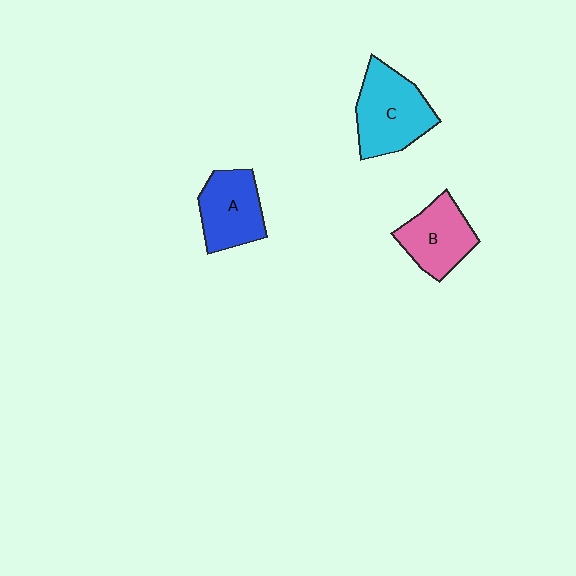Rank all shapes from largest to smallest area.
From largest to smallest: C (cyan), A (blue), B (pink).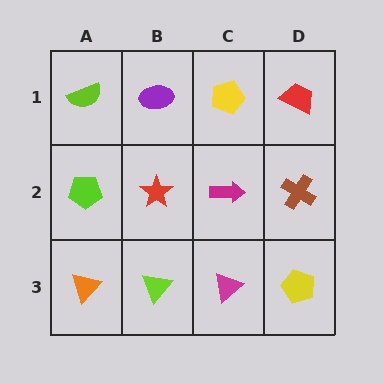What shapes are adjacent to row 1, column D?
A brown cross (row 2, column D), a yellow pentagon (row 1, column C).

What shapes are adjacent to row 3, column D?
A brown cross (row 2, column D), a magenta triangle (row 3, column C).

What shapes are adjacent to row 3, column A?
A lime pentagon (row 2, column A), a lime triangle (row 3, column B).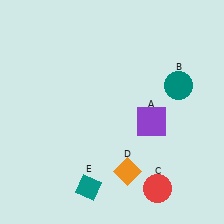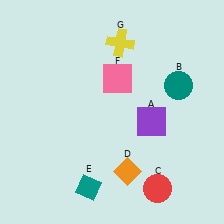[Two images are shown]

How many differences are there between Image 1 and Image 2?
There are 2 differences between the two images.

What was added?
A pink square (F), a yellow cross (G) were added in Image 2.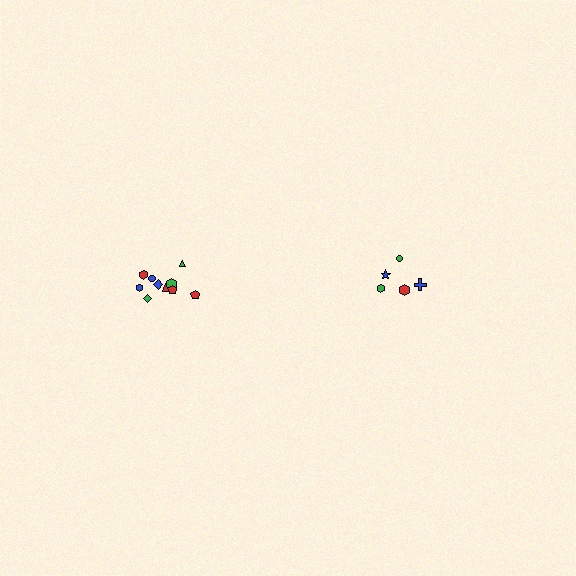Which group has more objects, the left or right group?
The left group.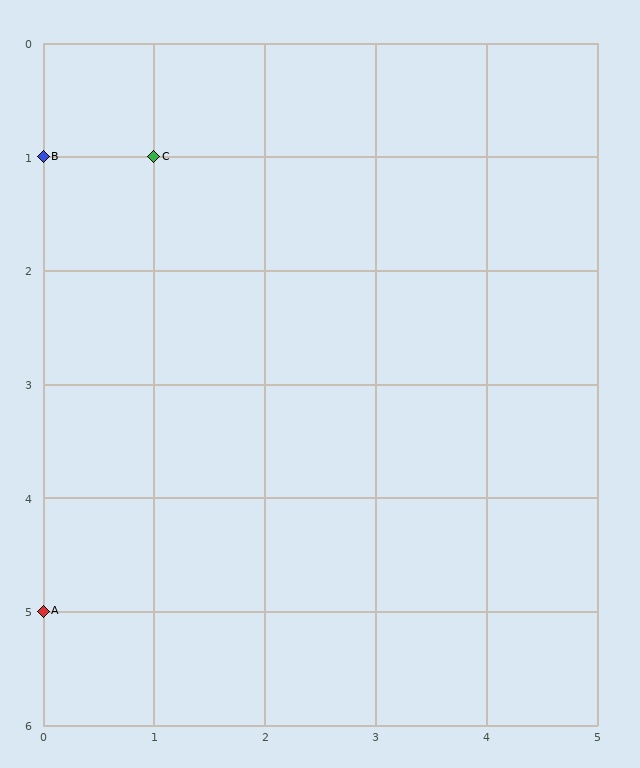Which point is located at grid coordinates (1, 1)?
Point C is at (1, 1).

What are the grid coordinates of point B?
Point B is at grid coordinates (0, 1).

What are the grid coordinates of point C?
Point C is at grid coordinates (1, 1).